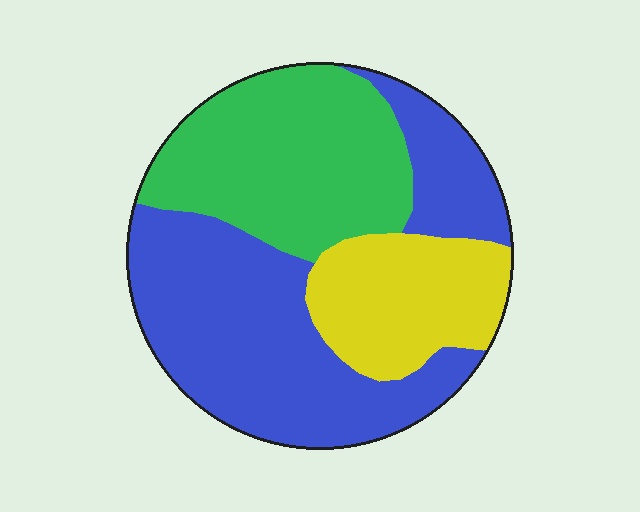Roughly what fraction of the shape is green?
Green covers about 30% of the shape.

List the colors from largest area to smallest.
From largest to smallest: blue, green, yellow.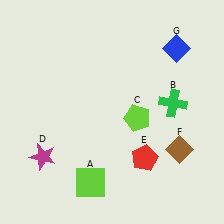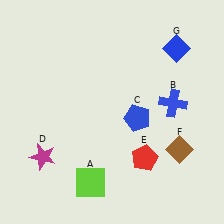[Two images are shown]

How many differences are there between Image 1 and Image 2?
There are 2 differences between the two images.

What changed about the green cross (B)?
In Image 1, B is green. In Image 2, it changed to blue.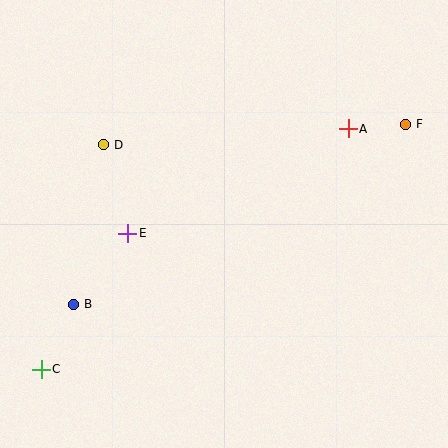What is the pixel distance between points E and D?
The distance between E and D is 92 pixels.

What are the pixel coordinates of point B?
Point B is at (73, 304).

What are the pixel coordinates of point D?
Point D is at (103, 145).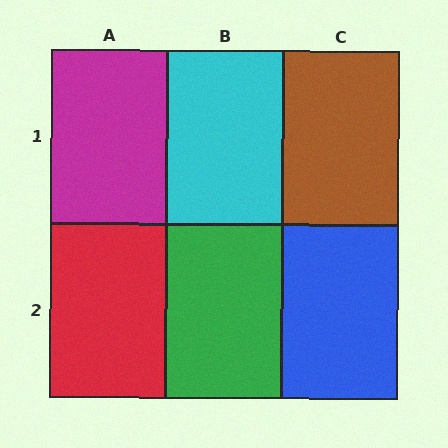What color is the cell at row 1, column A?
Magenta.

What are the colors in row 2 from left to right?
Red, green, blue.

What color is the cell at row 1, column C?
Brown.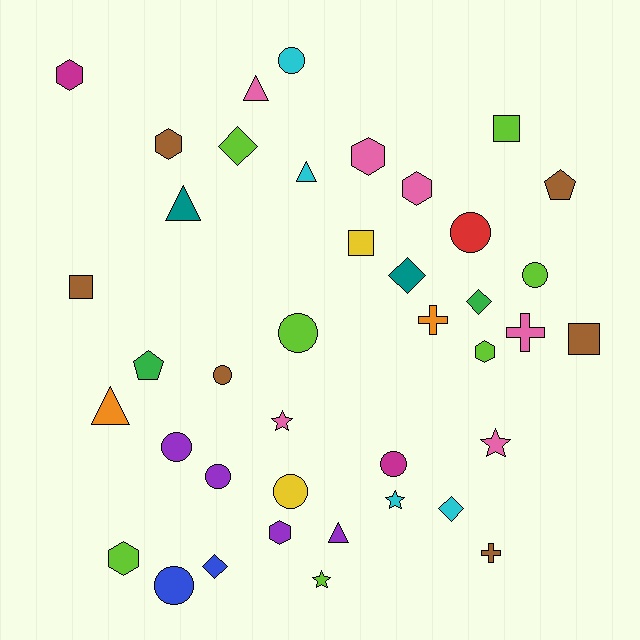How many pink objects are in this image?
There are 6 pink objects.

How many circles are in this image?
There are 10 circles.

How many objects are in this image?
There are 40 objects.